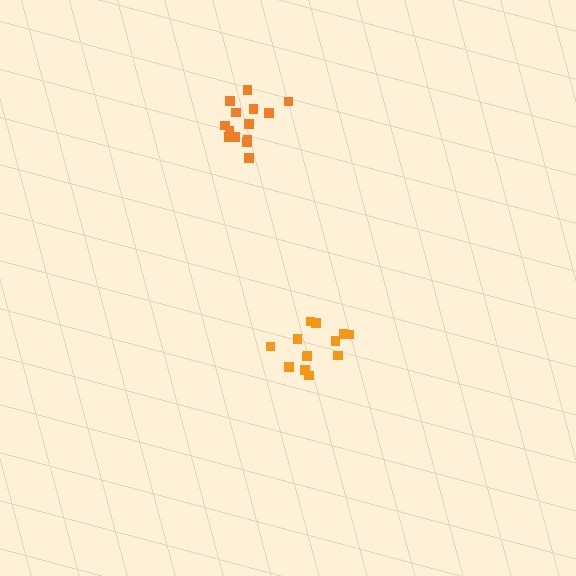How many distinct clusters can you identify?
There are 2 distinct clusters.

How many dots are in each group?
Group 1: 14 dots, Group 2: 13 dots (27 total).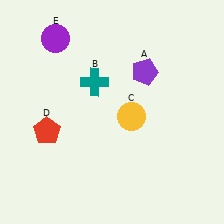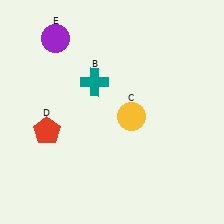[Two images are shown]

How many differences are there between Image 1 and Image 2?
There is 1 difference between the two images.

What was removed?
The purple pentagon (A) was removed in Image 2.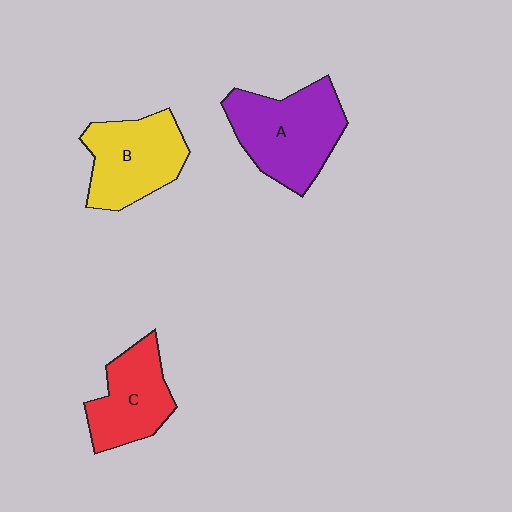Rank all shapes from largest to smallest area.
From largest to smallest: A (purple), B (yellow), C (red).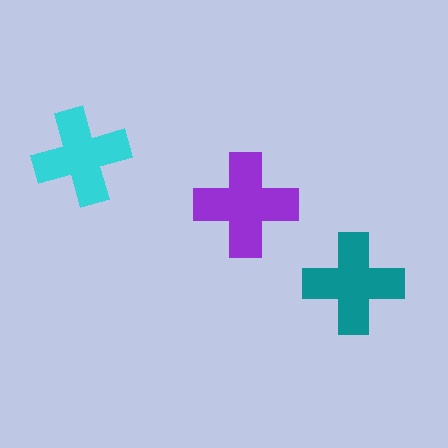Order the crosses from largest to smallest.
the purple one, the teal one, the cyan one.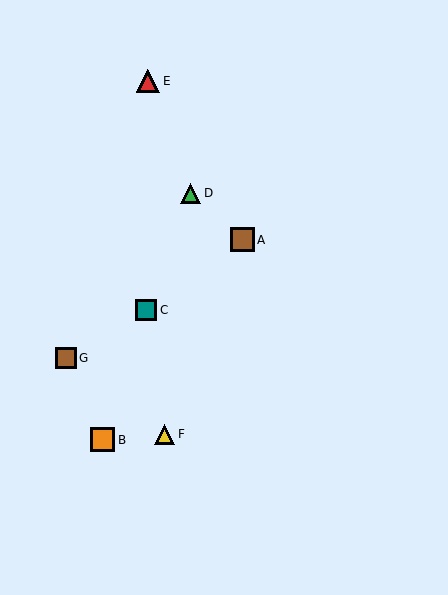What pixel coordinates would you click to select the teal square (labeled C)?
Click at (146, 310) to select the teal square C.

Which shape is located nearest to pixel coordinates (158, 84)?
The red triangle (labeled E) at (148, 81) is nearest to that location.